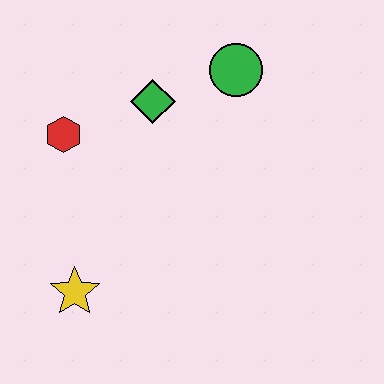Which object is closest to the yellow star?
The red hexagon is closest to the yellow star.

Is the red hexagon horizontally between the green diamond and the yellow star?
No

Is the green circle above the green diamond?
Yes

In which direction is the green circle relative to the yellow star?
The green circle is above the yellow star.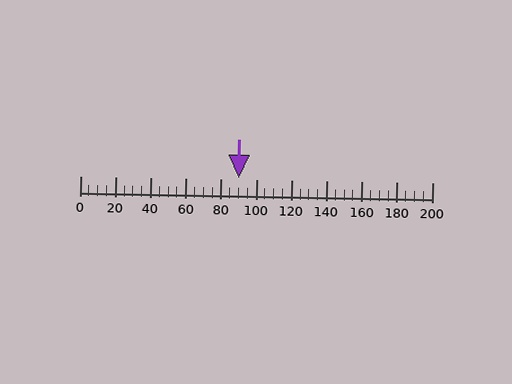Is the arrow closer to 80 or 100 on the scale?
The arrow is closer to 100.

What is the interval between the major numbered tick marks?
The major tick marks are spaced 20 units apart.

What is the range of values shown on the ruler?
The ruler shows values from 0 to 200.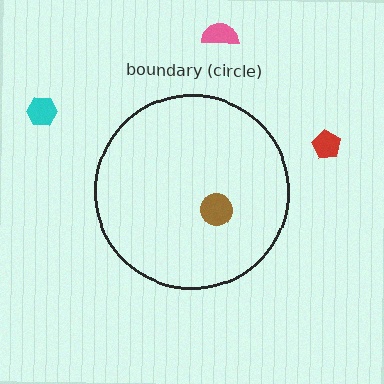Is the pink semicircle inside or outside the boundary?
Outside.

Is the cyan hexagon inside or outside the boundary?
Outside.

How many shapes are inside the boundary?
1 inside, 3 outside.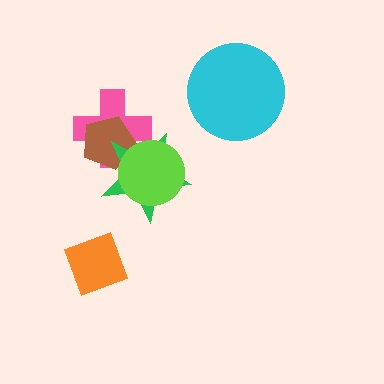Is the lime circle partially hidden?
No, no other shape covers it.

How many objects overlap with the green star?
3 objects overlap with the green star.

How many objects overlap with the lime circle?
3 objects overlap with the lime circle.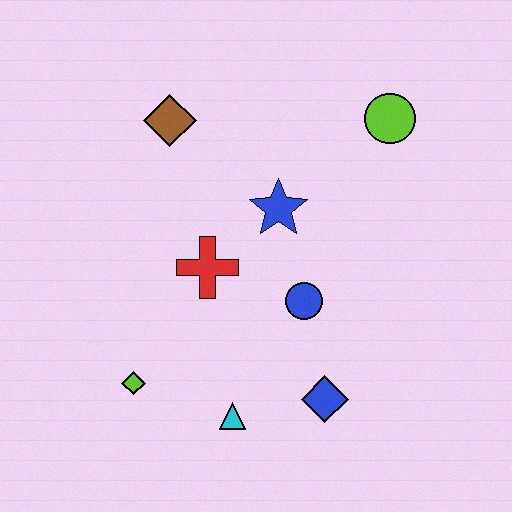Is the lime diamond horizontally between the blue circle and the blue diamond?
No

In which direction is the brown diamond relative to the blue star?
The brown diamond is to the left of the blue star.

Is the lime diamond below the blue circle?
Yes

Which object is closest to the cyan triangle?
The blue diamond is closest to the cyan triangle.